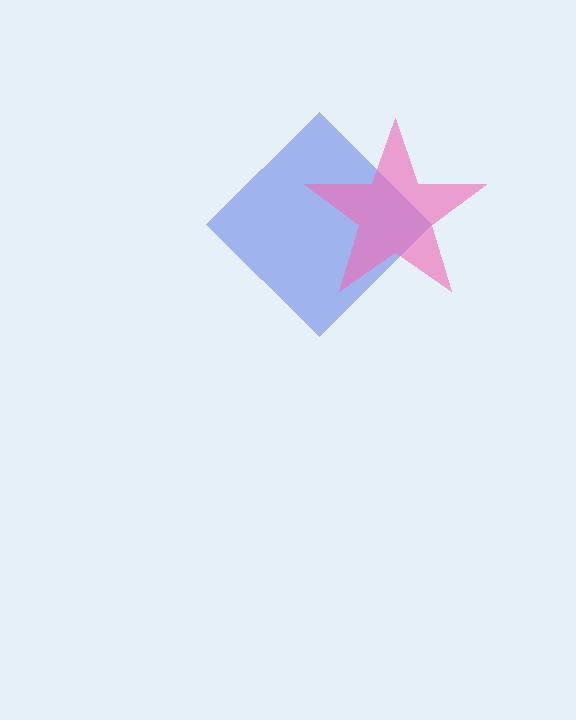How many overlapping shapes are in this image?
There are 2 overlapping shapes in the image.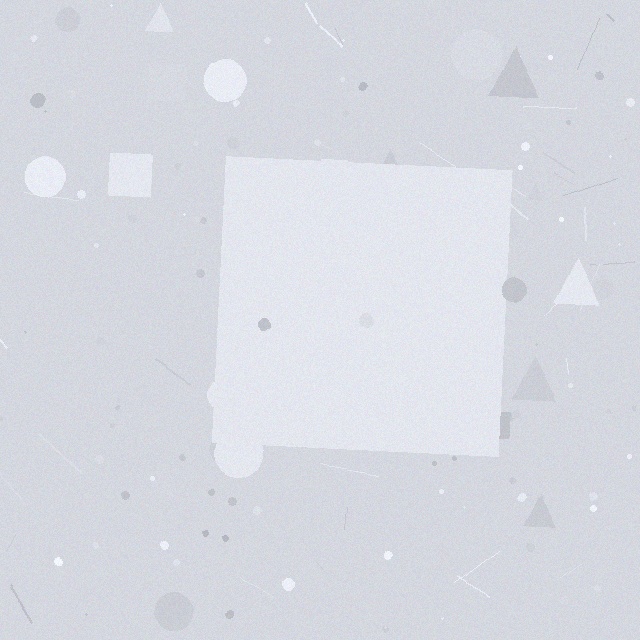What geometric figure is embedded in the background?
A square is embedded in the background.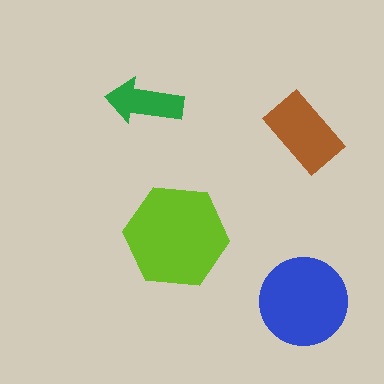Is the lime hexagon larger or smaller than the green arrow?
Larger.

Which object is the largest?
The lime hexagon.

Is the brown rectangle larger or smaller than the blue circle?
Smaller.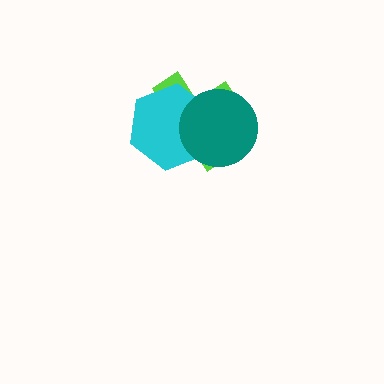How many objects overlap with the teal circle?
2 objects overlap with the teal circle.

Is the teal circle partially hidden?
No, no other shape covers it.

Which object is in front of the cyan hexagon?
The teal circle is in front of the cyan hexagon.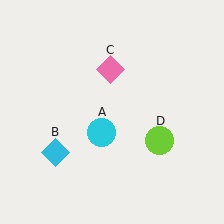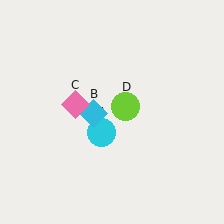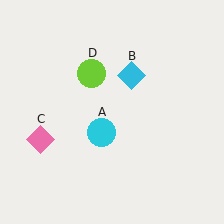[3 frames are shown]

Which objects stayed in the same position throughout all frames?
Cyan circle (object A) remained stationary.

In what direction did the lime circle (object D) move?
The lime circle (object D) moved up and to the left.